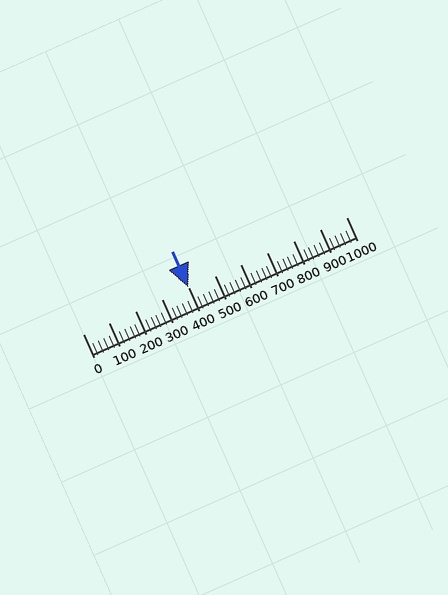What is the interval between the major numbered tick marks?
The major tick marks are spaced 100 units apart.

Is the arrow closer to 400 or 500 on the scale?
The arrow is closer to 400.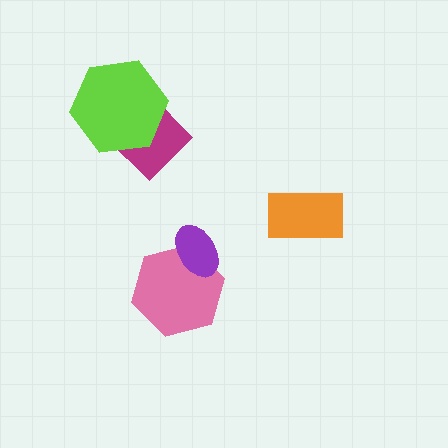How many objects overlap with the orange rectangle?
0 objects overlap with the orange rectangle.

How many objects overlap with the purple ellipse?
1 object overlaps with the purple ellipse.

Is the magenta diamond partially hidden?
Yes, it is partially covered by another shape.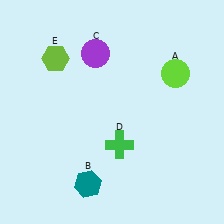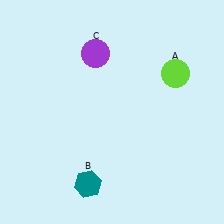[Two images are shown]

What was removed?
The green cross (D), the lime hexagon (E) were removed in Image 2.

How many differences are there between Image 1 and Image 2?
There are 2 differences between the two images.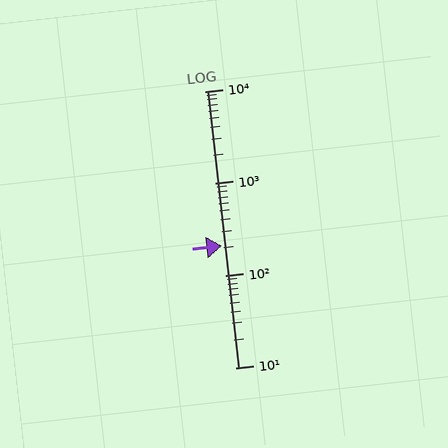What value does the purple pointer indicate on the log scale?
The pointer indicates approximately 210.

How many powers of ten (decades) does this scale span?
The scale spans 3 decades, from 10 to 10000.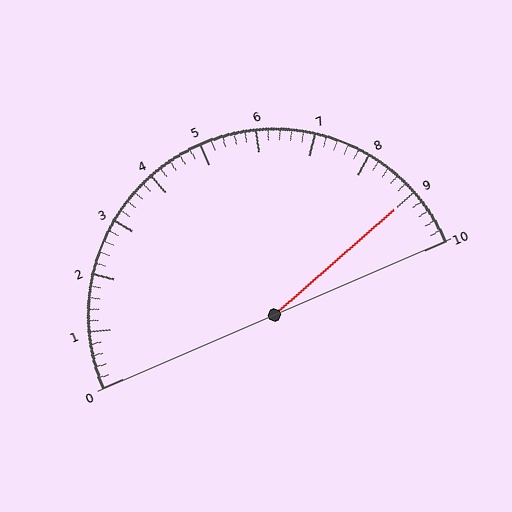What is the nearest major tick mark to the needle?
The nearest major tick mark is 9.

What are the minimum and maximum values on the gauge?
The gauge ranges from 0 to 10.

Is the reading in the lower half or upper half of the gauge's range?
The reading is in the upper half of the range (0 to 10).